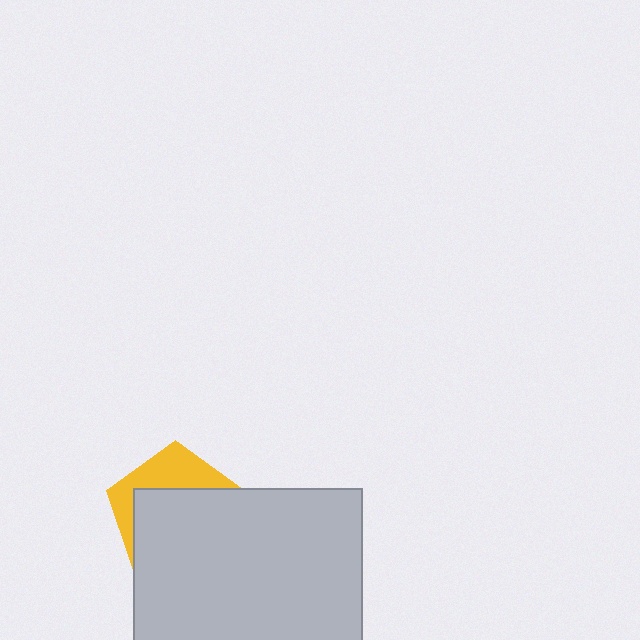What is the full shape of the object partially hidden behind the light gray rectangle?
The partially hidden object is a yellow pentagon.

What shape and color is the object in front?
The object in front is a light gray rectangle.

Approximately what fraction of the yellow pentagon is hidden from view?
Roughly 66% of the yellow pentagon is hidden behind the light gray rectangle.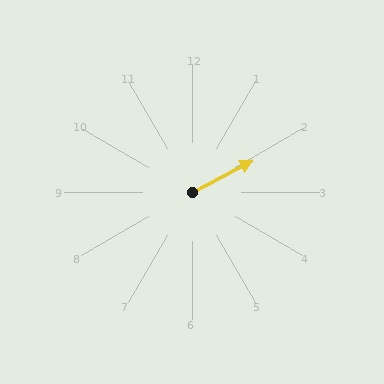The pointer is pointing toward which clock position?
Roughly 2 o'clock.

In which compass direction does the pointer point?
Northeast.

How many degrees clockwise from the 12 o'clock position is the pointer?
Approximately 62 degrees.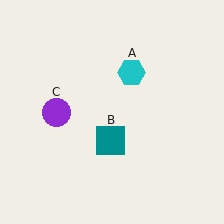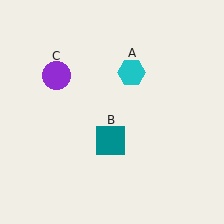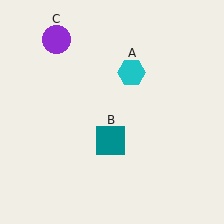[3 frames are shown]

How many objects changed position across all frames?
1 object changed position: purple circle (object C).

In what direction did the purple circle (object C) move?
The purple circle (object C) moved up.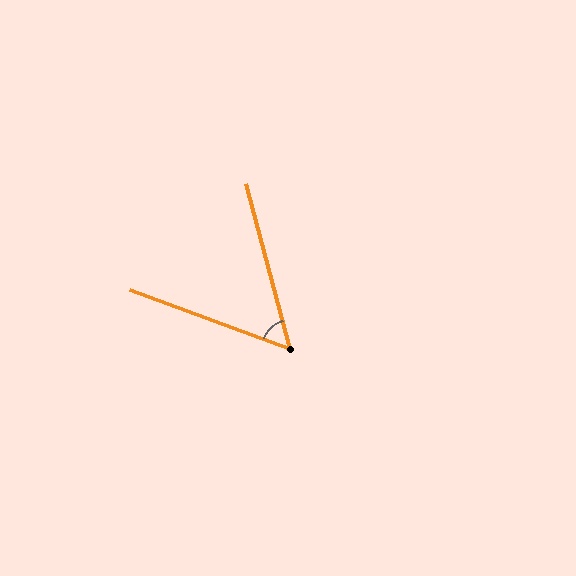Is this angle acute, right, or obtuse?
It is acute.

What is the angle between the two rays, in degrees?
Approximately 55 degrees.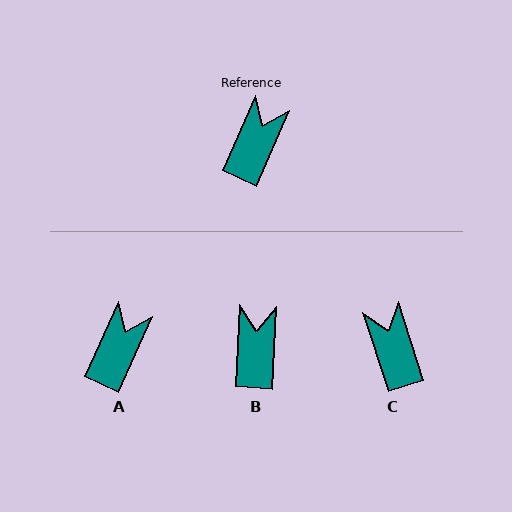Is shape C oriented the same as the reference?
No, it is off by about 42 degrees.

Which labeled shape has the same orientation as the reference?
A.